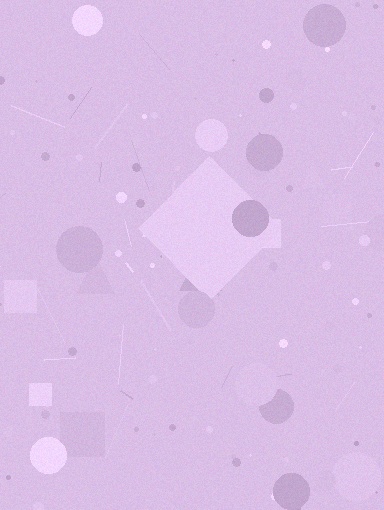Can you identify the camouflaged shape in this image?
The camouflaged shape is a diamond.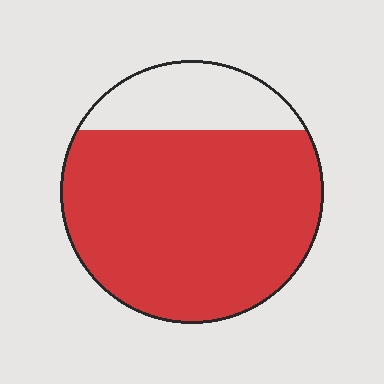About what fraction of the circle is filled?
About four fifths (4/5).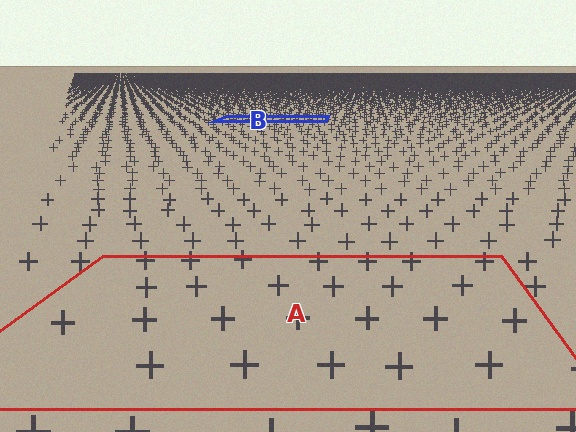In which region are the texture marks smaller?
The texture marks are smaller in region B, because it is farther away.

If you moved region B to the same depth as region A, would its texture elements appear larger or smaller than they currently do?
They would appear larger. At a closer depth, the same texture elements are projected at a bigger on-screen size.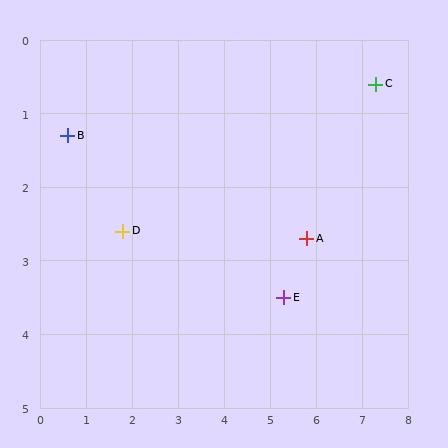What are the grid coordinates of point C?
Point C is at approximately (7.3, 0.6).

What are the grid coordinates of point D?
Point D is at approximately (1.8, 2.6).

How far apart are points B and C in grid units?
Points B and C are about 6.7 grid units apart.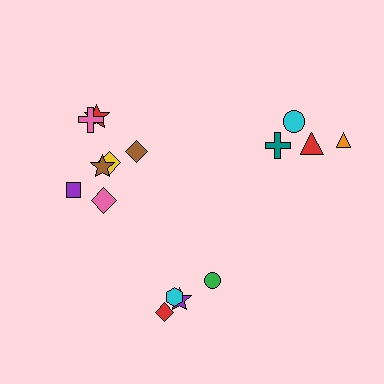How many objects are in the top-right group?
There are 4 objects.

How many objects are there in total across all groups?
There are 15 objects.